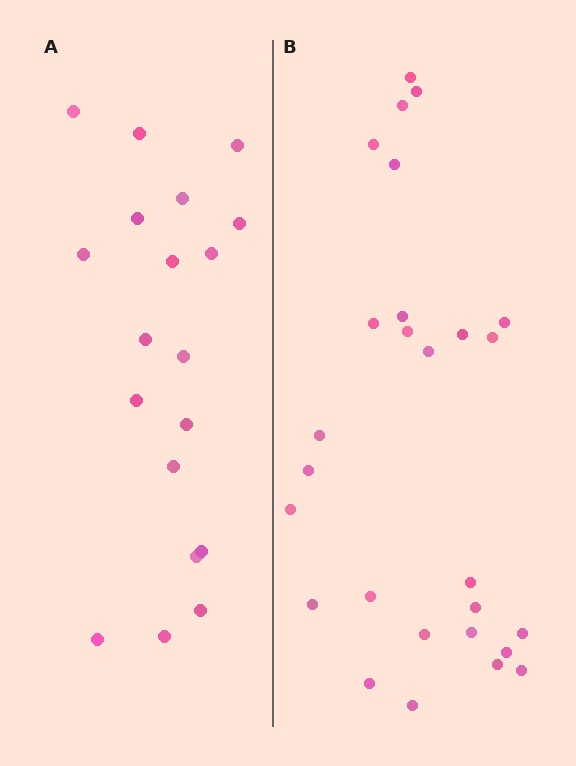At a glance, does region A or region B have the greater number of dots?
Region B (the right region) has more dots.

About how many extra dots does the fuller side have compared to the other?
Region B has roughly 8 or so more dots than region A.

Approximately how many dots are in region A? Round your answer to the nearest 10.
About 20 dots. (The exact count is 19, which rounds to 20.)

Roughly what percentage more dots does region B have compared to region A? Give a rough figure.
About 40% more.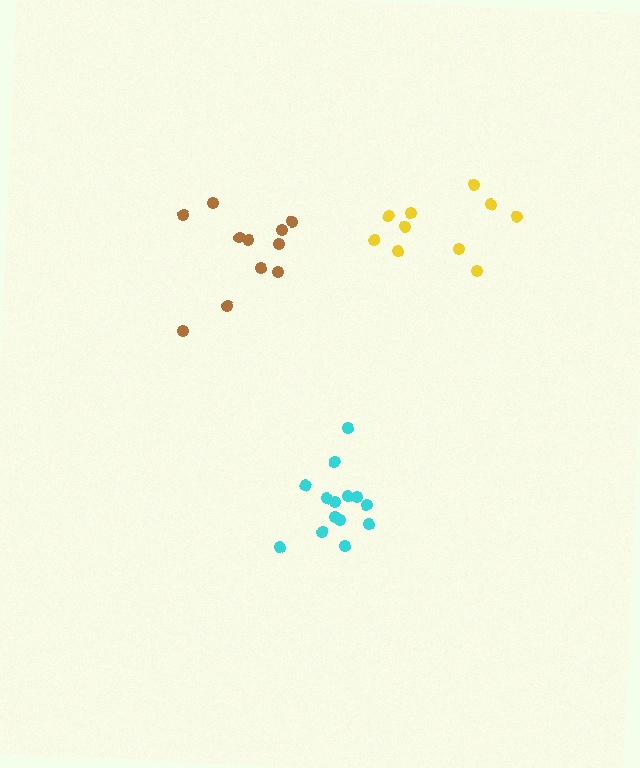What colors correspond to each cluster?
The clusters are colored: yellow, cyan, brown.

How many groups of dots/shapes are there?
There are 3 groups.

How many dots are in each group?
Group 1: 10 dots, Group 2: 14 dots, Group 3: 11 dots (35 total).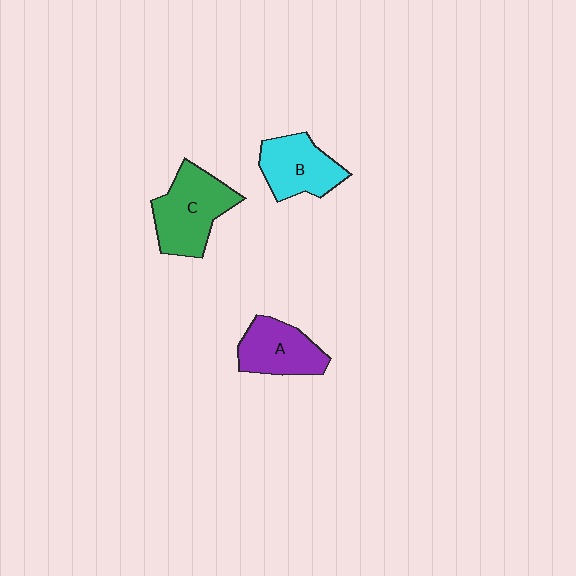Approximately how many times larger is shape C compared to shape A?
Approximately 1.3 times.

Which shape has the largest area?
Shape C (green).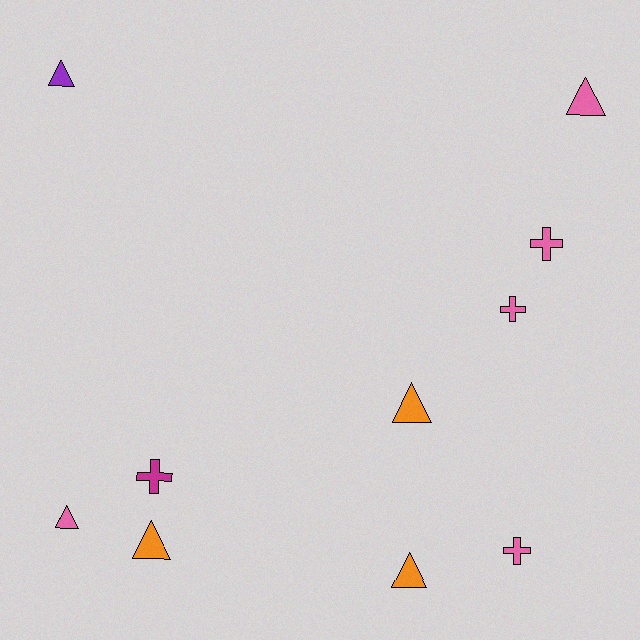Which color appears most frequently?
Pink, with 5 objects.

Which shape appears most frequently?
Triangle, with 6 objects.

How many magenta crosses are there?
There is 1 magenta cross.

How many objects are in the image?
There are 10 objects.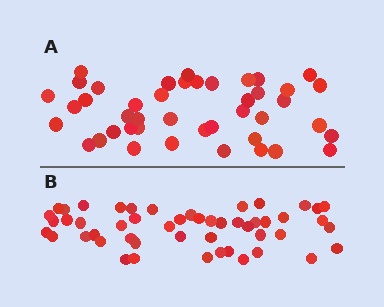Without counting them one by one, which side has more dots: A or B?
Region B (the bottom region) has more dots.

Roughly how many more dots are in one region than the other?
Region B has roughly 8 or so more dots than region A.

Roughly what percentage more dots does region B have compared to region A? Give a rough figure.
About 15% more.